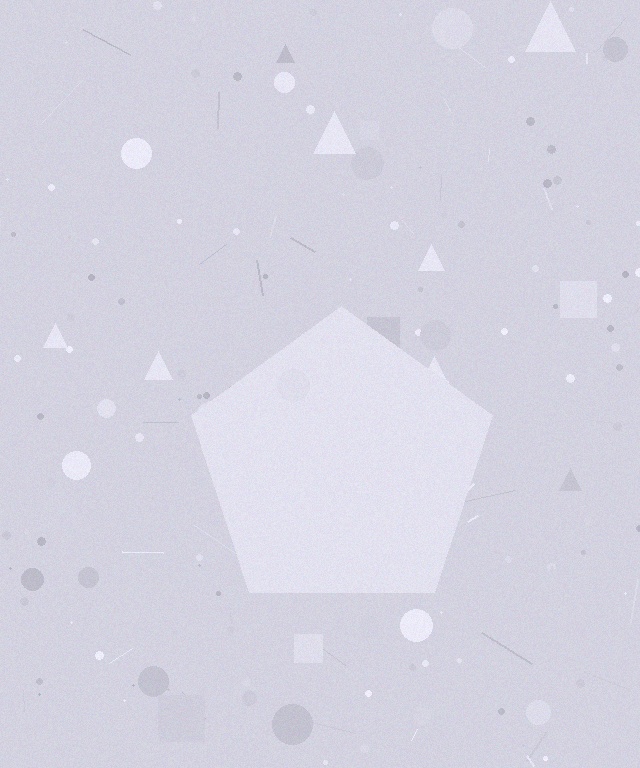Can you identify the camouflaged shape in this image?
The camouflaged shape is a pentagon.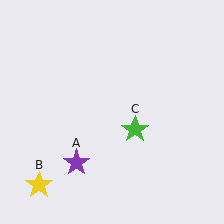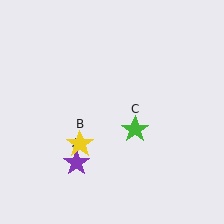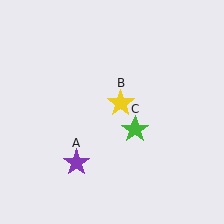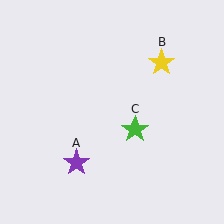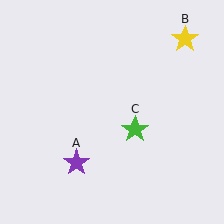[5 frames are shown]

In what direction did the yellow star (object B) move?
The yellow star (object B) moved up and to the right.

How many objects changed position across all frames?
1 object changed position: yellow star (object B).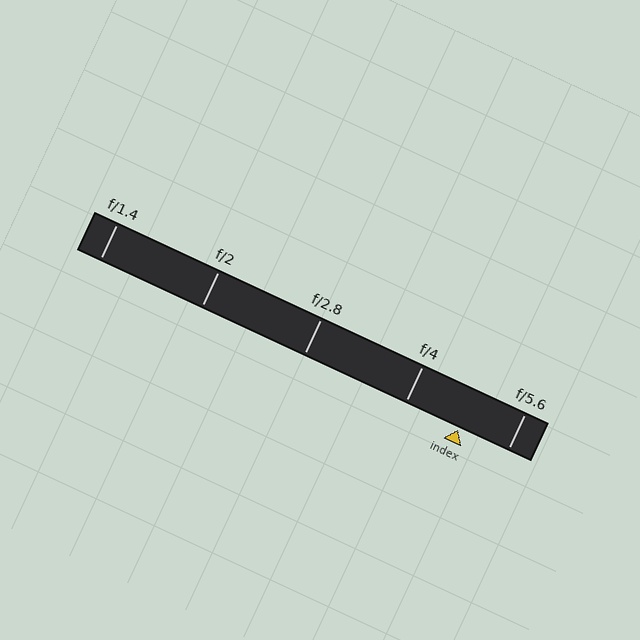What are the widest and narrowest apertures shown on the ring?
The widest aperture shown is f/1.4 and the narrowest is f/5.6.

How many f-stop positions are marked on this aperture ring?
There are 5 f-stop positions marked.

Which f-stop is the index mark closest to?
The index mark is closest to f/5.6.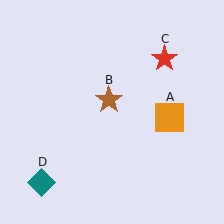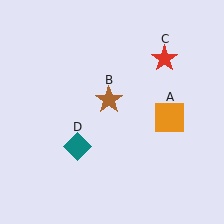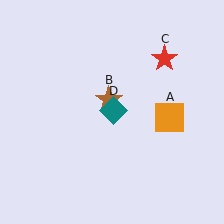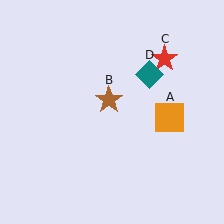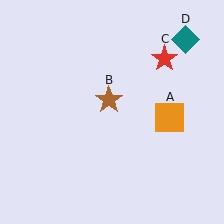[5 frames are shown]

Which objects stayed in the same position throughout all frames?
Orange square (object A) and brown star (object B) and red star (object C) remained stationary.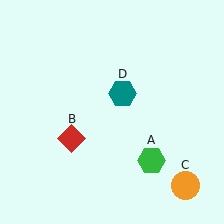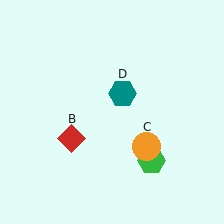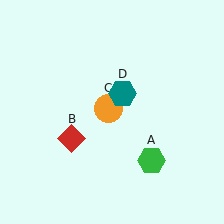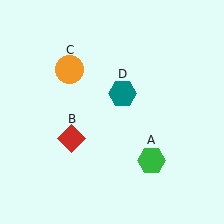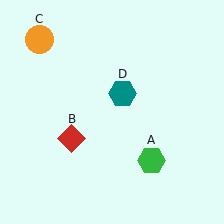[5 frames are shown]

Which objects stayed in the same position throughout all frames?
Green hexagon (object A) and red diamond (object B) and teal hexagon (object D) remained stationary.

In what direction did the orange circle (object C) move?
The orange circle (object C) moved up and to the left.